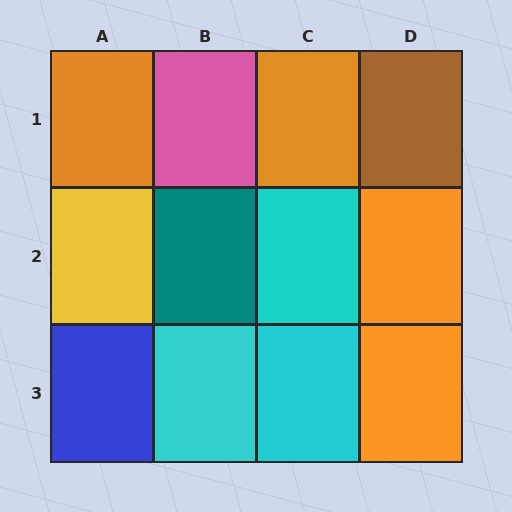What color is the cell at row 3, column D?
Orange.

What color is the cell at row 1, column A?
Orange.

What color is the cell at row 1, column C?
Orange.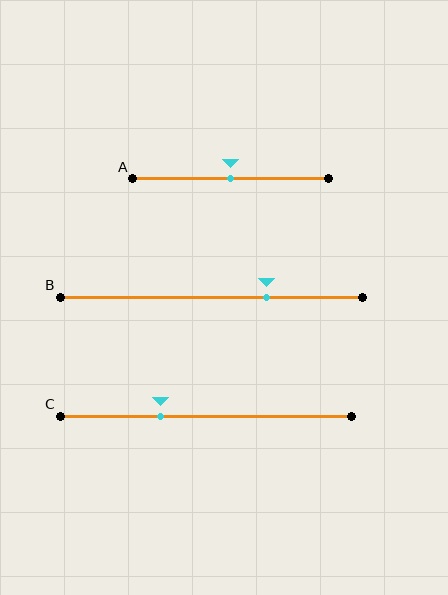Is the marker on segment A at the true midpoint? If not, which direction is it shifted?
Yes, the marker on segment A is at the true midpoint.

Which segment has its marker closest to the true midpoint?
Segment A has its marker closest to the true midpoint.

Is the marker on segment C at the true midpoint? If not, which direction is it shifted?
No, the marker on segment C is shifted to the left by about 16% of the segment length.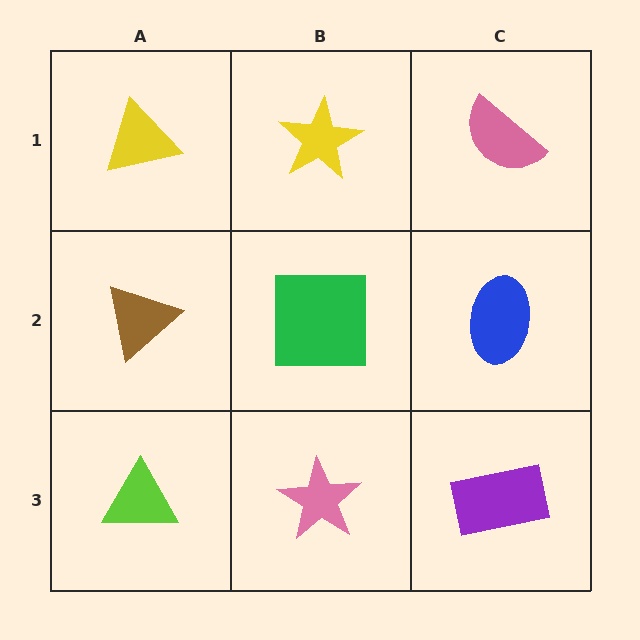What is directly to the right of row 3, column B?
A purple rectangle.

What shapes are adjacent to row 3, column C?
A blue ellipse (row 2, column C), a pink star (row 3, column B).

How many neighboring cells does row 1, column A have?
2.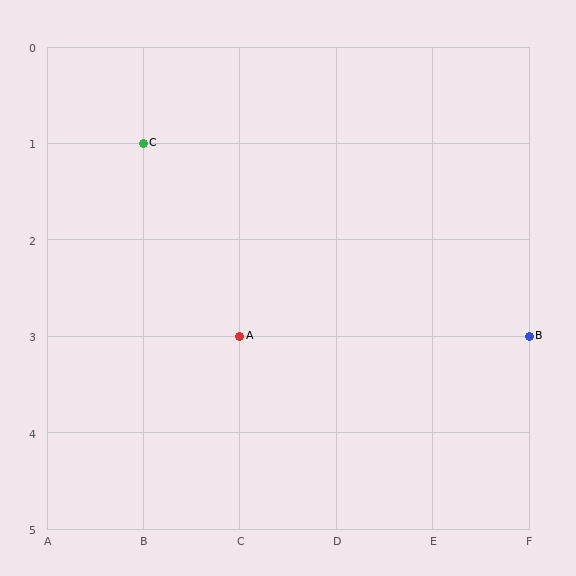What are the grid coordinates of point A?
Point A is at grid coordinates (C, 3).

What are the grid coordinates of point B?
Point B is at grid coordinates (F, 3).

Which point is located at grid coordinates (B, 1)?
Point C is at (B, 1).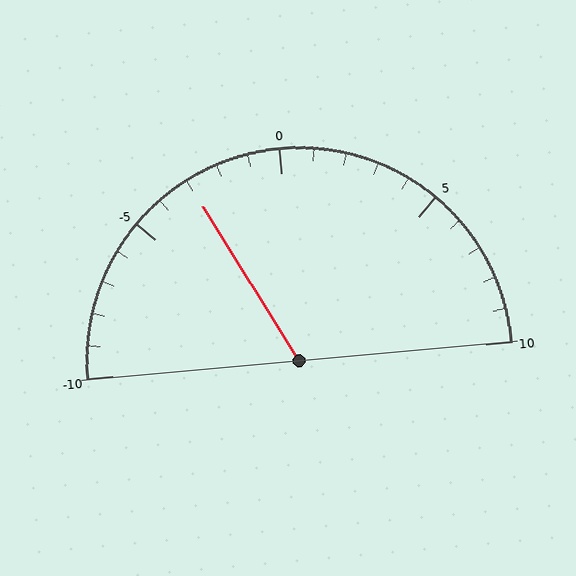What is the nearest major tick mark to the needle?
The nearest major tick mark is -5.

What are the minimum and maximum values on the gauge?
The gauge ranges from -10 to 10.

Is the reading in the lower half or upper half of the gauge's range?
The reading is in the lower half of the range (-10 to 10).